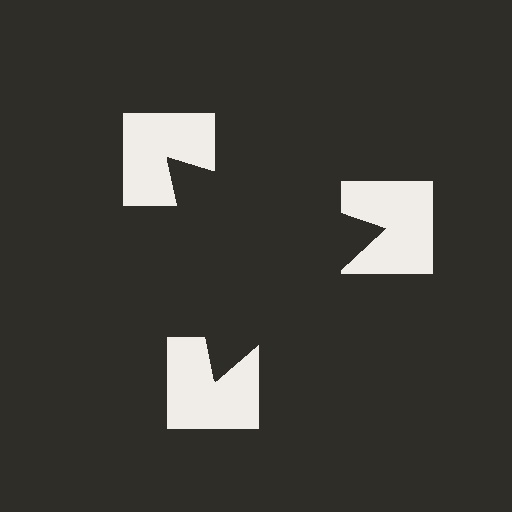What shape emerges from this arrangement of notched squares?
An illusory triangle — its edges are inferred from the aligned wedge cuts in the notched squares, not physically drawn.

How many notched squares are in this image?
There are 3 — one at each vertex of the illusory triangle.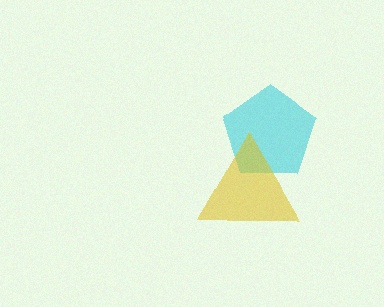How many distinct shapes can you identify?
There are 2 distinct shapes: a cyan pentagon, a yellow triangle.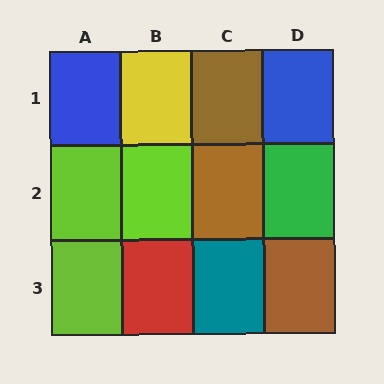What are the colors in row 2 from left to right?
Lime, lime, brown, green.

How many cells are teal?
1 cell is teal.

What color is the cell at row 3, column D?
Brown.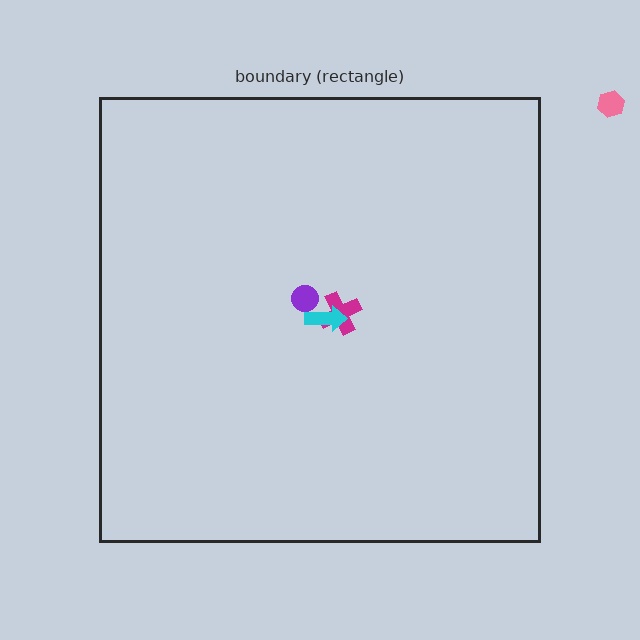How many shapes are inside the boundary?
3 inside, 1 outside.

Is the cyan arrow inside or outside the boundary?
Inside.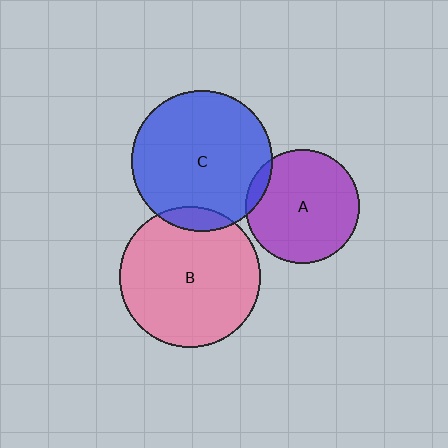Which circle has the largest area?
Circle B (pink).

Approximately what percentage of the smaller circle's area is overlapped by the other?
Approximately 5%.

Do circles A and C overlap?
Yes.